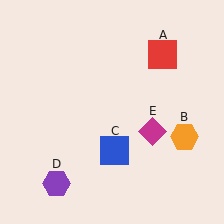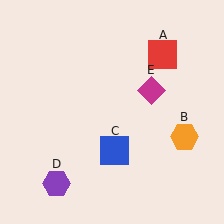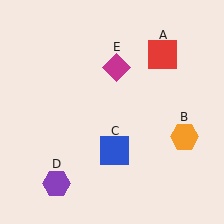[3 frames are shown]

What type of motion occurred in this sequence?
The magenta diamond (object E) rotated counterclockwise around the center of the scene.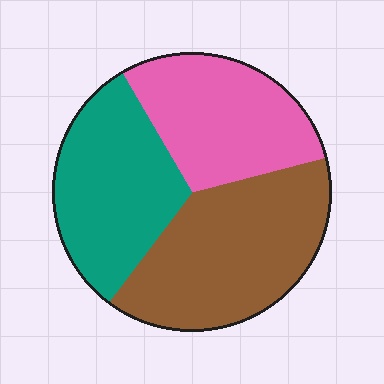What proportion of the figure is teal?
Teal takes up about one third (1/3) of the figure.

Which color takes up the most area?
Brown, at roughly 40%.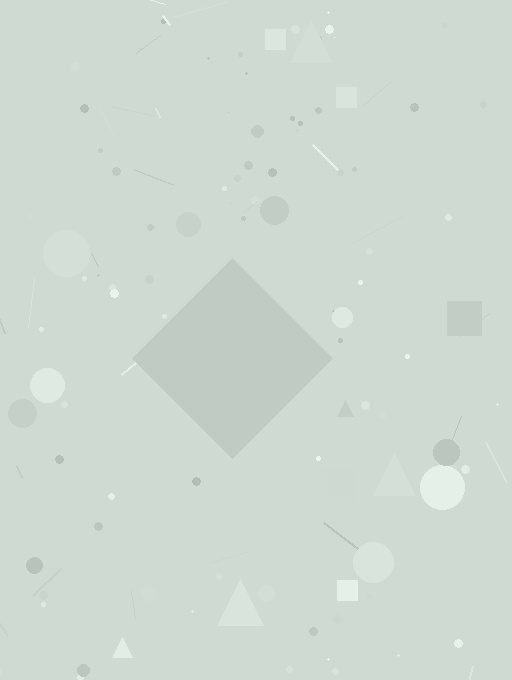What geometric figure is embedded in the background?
A diamond is embedded in the background.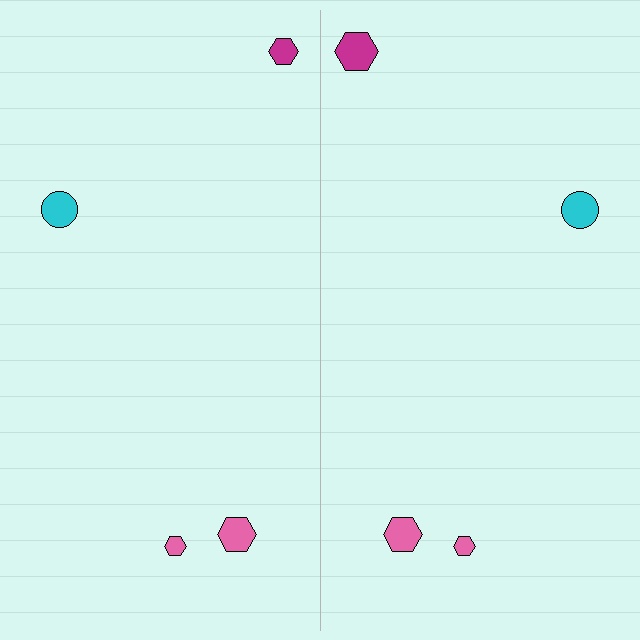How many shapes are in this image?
There are 8 shapes in this image.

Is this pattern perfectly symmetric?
No, the pattern is not perfectly symmetric. The magenta hexagon on the right side has a different size than its mirror counterpart.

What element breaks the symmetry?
The magenta hexagon on the right side has a different size than its mirror counterpart.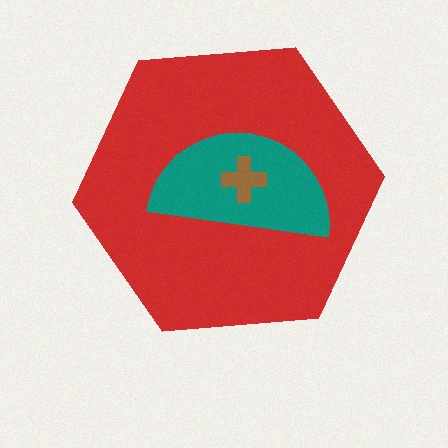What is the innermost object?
The brown cross.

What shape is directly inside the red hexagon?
The teal semicircle.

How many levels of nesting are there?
3.